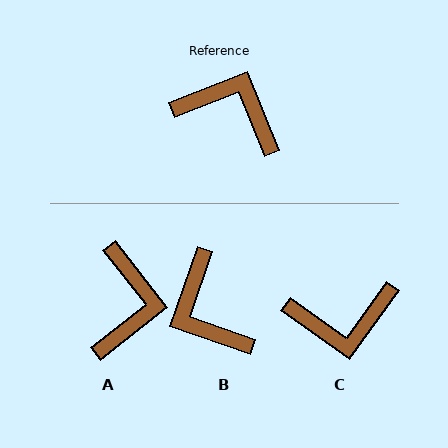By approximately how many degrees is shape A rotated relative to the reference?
Approximately 73 degrees clockwise.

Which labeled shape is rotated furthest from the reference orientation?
C, about 147 degrees away.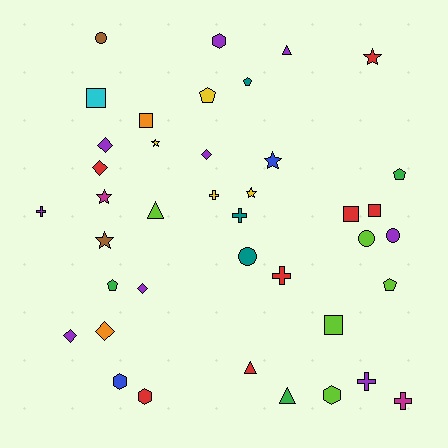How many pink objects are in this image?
There are no pink objects.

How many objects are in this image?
There are 40 objects.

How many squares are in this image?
There are 5 squares.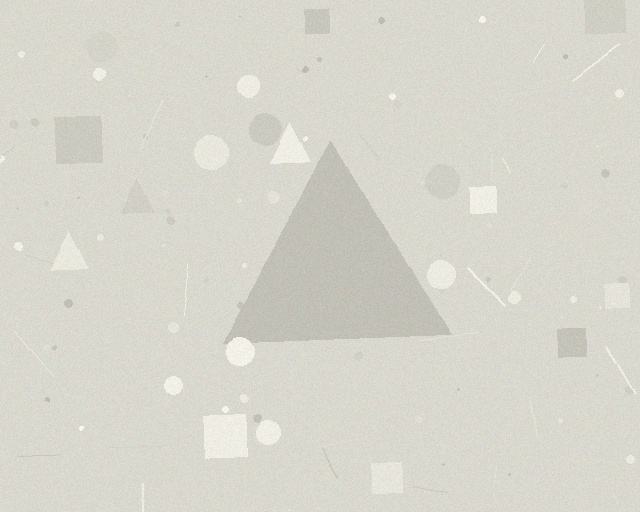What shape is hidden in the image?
A triangle is hidden in the image.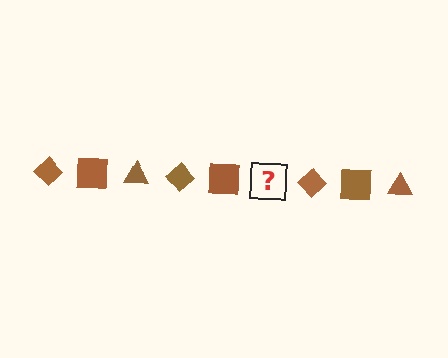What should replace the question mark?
The question mark should be replaced with a brown triangle.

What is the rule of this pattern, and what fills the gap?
The rule is that the pattern cycles through diamond, square, triangle shapes in brown. The gap should be filled with a brown triangle.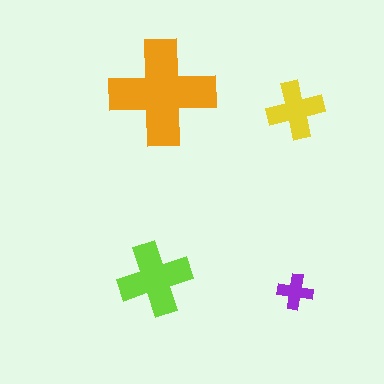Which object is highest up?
The orange cross is topmost.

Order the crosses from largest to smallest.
the orange one, the lime one, the yellow one, the purple one.